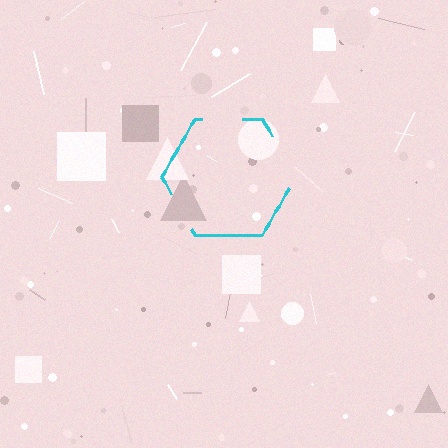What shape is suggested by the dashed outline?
The dashed outline suggests a hexagon.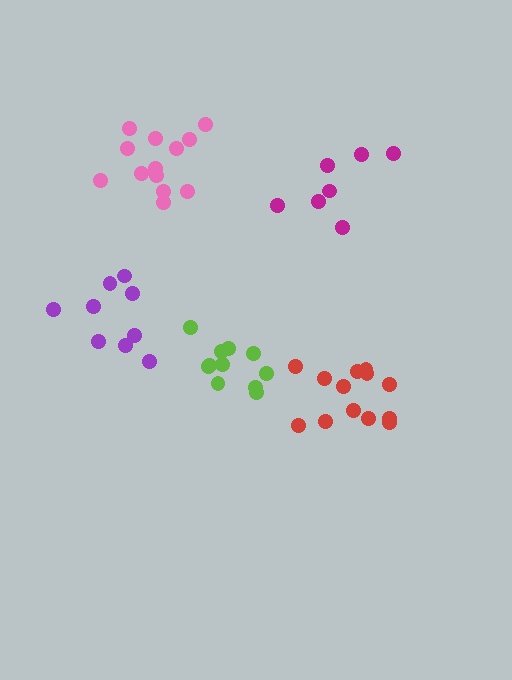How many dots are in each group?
Group 1: 7 dots, Group 2: 11 dots, Group 3: 9 dots, Group 4: 13 dots, Group 5: 13 dots (53 total).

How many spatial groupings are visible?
There are 5 spatial groupings.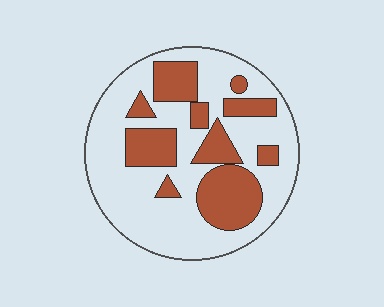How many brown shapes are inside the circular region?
10.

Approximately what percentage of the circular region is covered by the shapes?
Approximately 30%.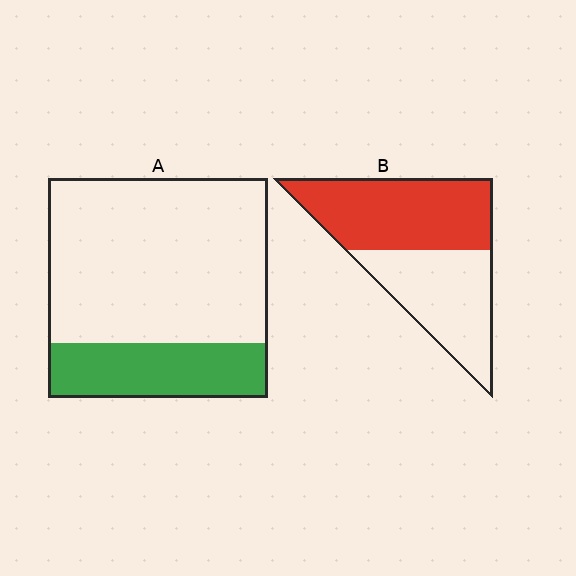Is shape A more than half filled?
No.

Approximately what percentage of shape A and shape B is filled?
A is approximately 25% and B is approximately 55%.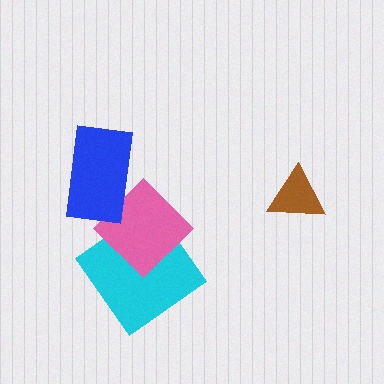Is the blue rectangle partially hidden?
No, no other shape covers it.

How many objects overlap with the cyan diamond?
1 object overlaps with the cyan diamond.